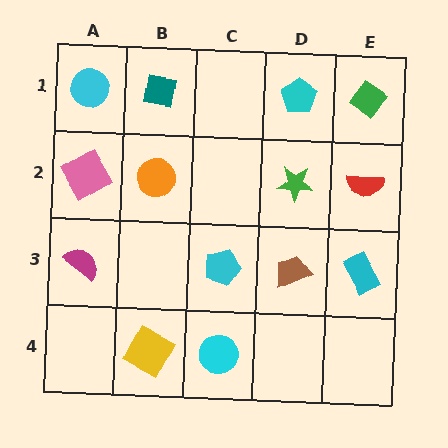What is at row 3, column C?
A cyan pentagon.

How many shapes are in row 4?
2 shapes.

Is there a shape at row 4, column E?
No, that cell is empty.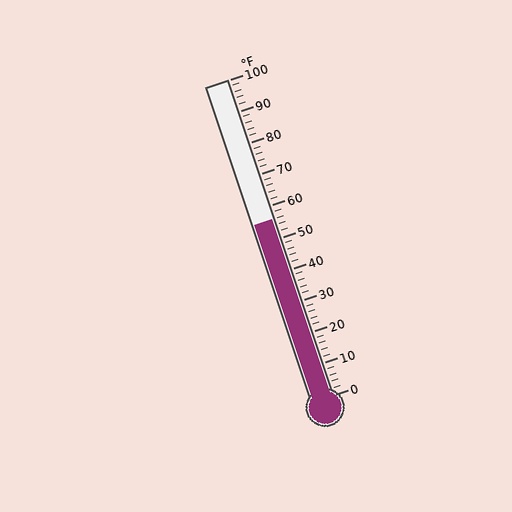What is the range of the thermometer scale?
The thermometer scale ranges from 0°F to 100°F.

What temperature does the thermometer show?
The thermometer shows approximately 56°F.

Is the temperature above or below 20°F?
The temperature is above 20°F.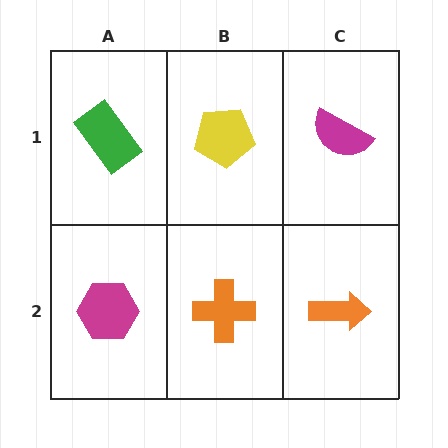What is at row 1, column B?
A yellow pentagon.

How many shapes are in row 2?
3 shapes.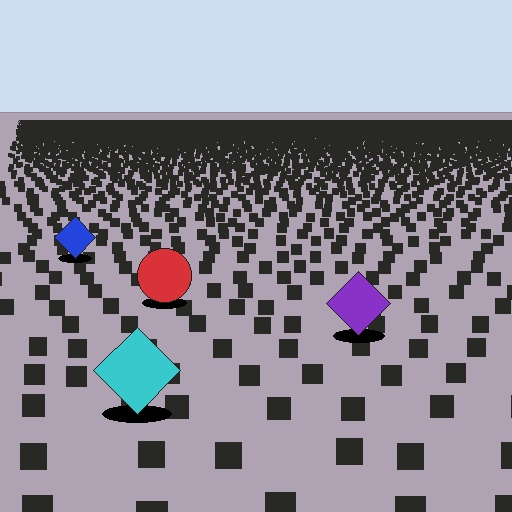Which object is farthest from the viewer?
The blue diamond is farthest from the viewer. It appears smaller and the ground texture around it is denser.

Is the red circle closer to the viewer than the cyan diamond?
No. The cyan diamond is closer — you can tell from the texture gradient: the ground texture is coarser near it.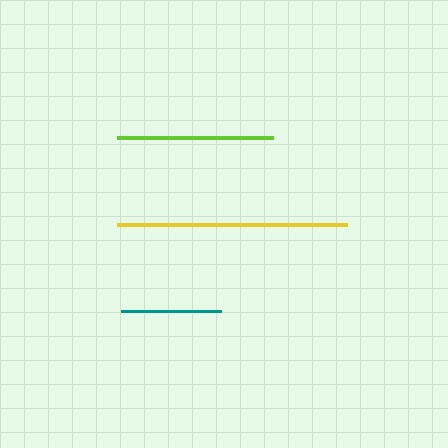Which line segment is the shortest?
The teal line is the shortest at approximately 100 pixels.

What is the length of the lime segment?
The lime segment is approximately 156 pixels long.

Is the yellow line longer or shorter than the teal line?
The yellow line is longer than the teal line.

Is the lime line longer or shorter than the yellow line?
The yellow line is longer than the lime line.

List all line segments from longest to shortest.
From longest to shortest: yellow, lime, teal.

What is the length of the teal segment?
The teal segment is approximately 100 pixels long.